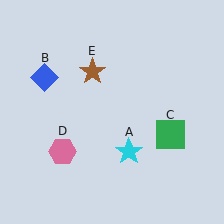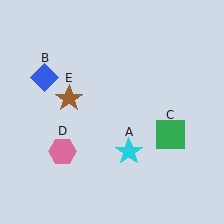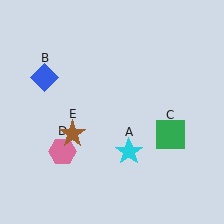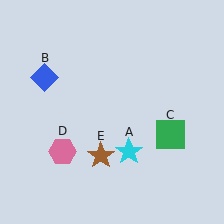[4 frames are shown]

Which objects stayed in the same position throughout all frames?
Cyan star (object A) and blue diamond (object B) and green square (object C) and pink hexagon (object D) remained stationary.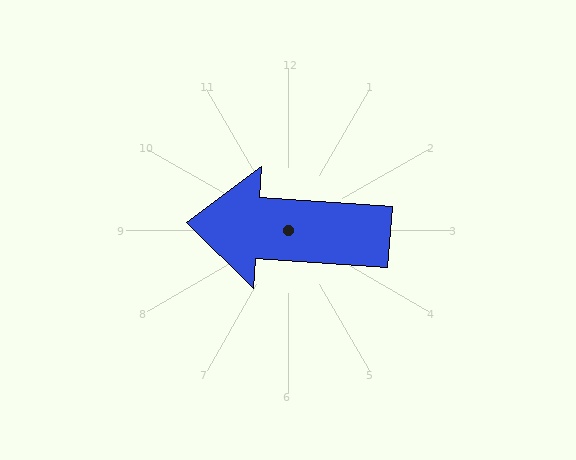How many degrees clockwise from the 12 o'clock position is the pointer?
Approximately 274 degrees.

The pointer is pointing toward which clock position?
Roughly 9 o'clock.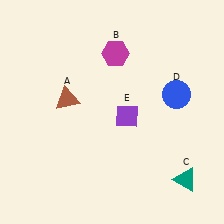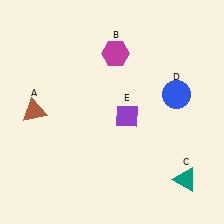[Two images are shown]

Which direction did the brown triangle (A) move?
The brown triangle (A) moved left.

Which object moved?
The brown triangle (A) moved left.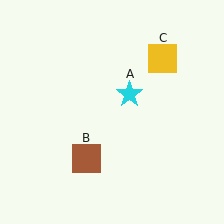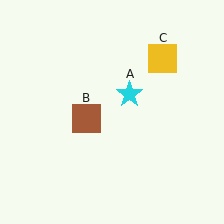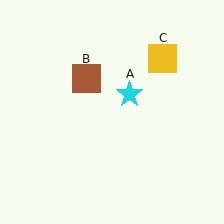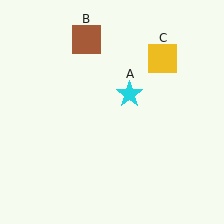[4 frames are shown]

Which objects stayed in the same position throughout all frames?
Cyan star (object A) and yellow square (object C) remained stationary.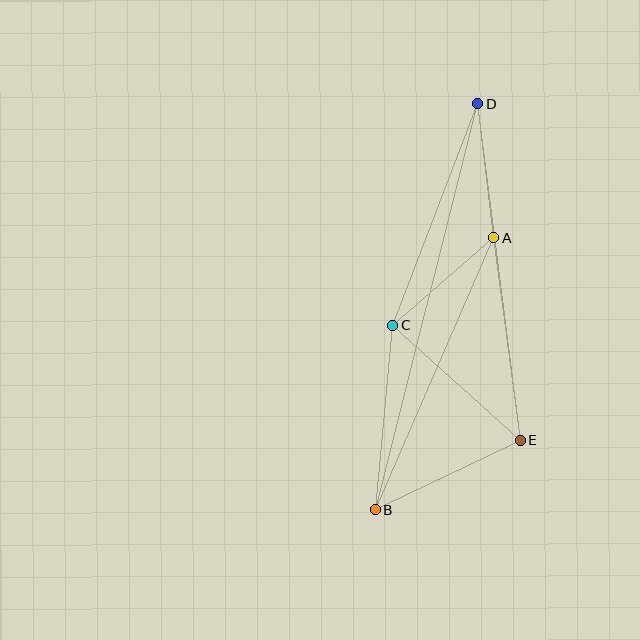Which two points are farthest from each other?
Points B and D are farthest from each other.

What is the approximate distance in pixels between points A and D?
The distance between A and D is approximately 135 pixels.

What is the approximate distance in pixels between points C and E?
The distance between C and E is approximately 172 pixels.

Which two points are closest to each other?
Points A and C are closest to each other.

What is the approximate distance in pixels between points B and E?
The distance between B and E is approximately 161 pixels.